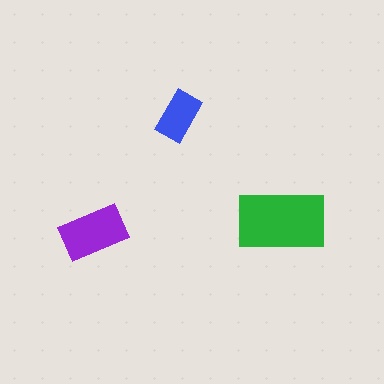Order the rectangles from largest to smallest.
the green one, the purple one, the blue one.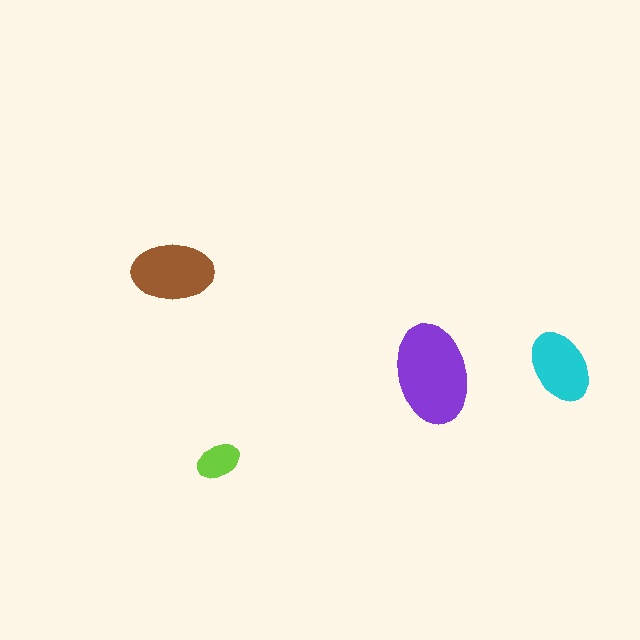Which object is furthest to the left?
The brown ellipse is leftmost.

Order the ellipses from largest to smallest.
the purple one, the brown one, the cyan one, the lime one.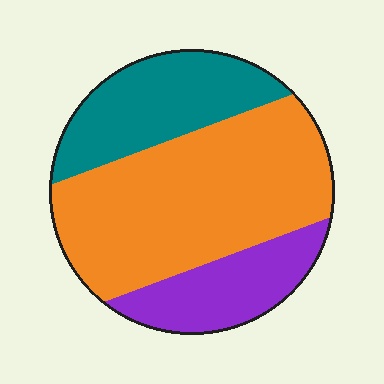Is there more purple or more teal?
Teal.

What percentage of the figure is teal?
Teal takes up about one quarter (1/4) of the figure.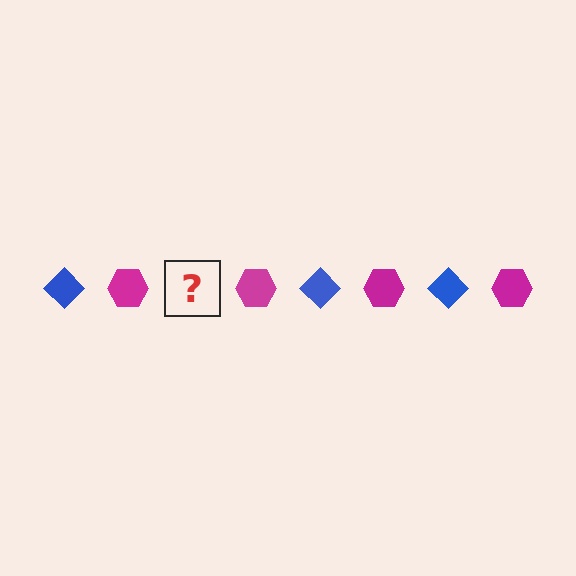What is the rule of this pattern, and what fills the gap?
The rule is that the pattern alternates between blue diamond and magenta hexagon. The gap should be filled with a blue diamond.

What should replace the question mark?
The question mark should be replaced with a blue diamond.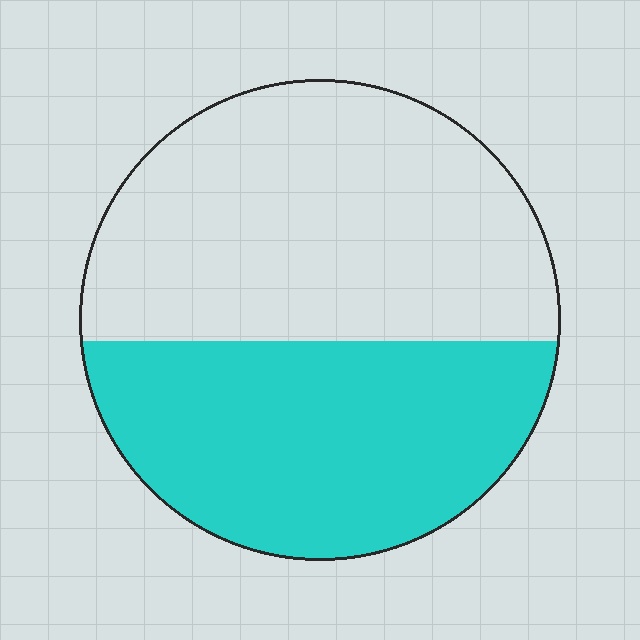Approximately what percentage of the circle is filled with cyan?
Approximately 45%.